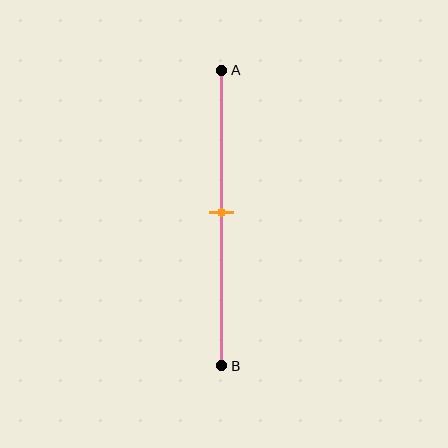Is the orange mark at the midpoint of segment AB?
Yes, the mark is approximately at the midpoint.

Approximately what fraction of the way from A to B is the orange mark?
The orange mark is approximately 50% of the way from A to B.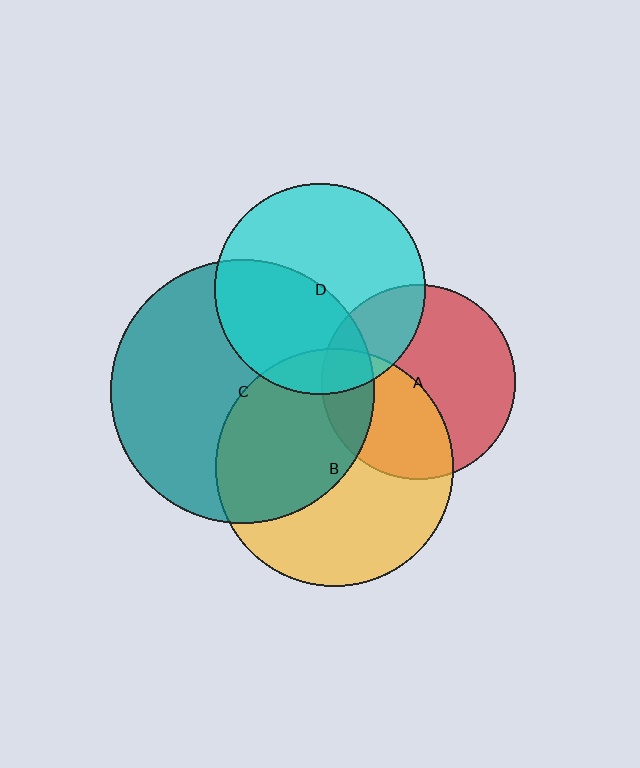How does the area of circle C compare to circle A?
Approximately 1.8 times.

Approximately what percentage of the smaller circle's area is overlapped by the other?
Approximately 45%.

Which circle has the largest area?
Circle C (teal).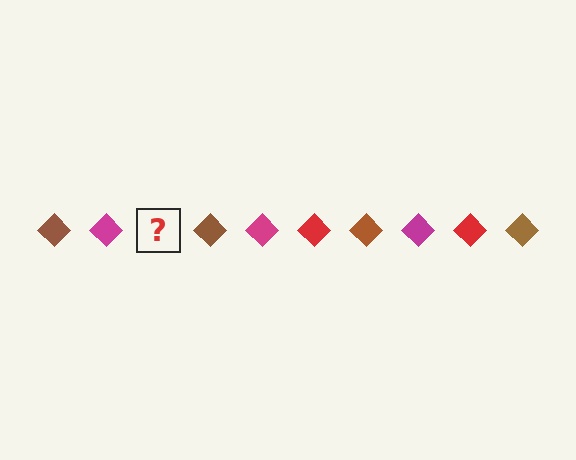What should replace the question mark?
The question mark should be replaced with a red diamond.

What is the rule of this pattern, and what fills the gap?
The rule is that the pattern cycles through brown, magenta, red diamonds. The gap should be filled with a red diamond.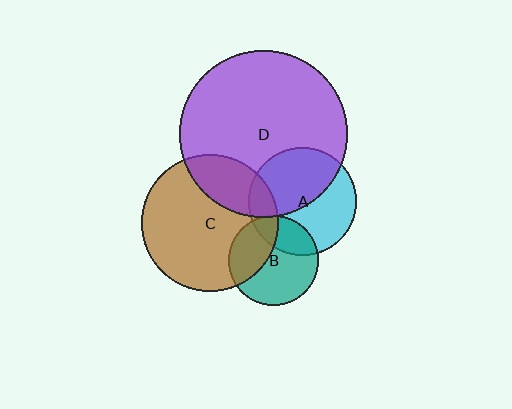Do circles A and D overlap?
Yes.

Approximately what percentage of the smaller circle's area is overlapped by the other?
Approximately 50%.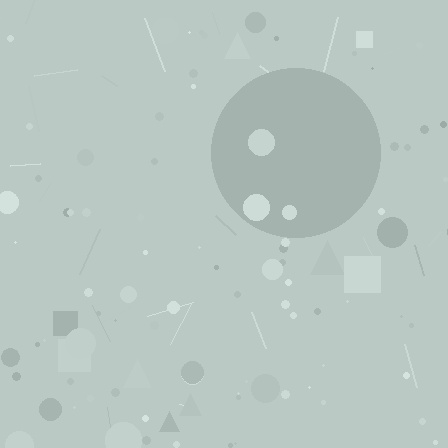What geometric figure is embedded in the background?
A circle is embedded in the background.